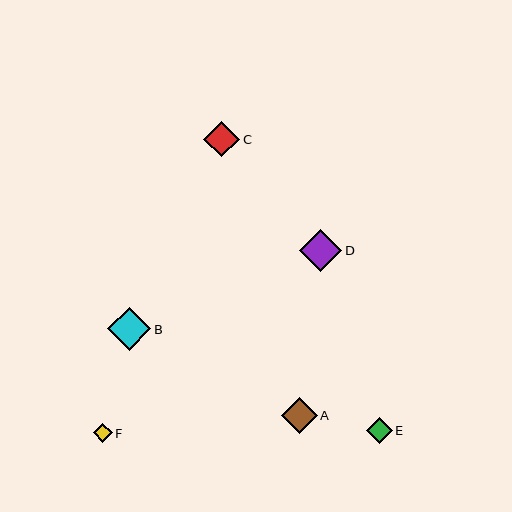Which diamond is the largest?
Diamond B is the largest with a size of approximately 43 pixels.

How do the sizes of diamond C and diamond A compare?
Diamond C and diamond A are approximately the same size.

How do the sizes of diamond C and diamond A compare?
Diamond C and diamond A are approximately the same size.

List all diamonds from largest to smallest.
From largest to smallest: B, D, C, A, E, F.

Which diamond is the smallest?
Diamond F is the smallest with a size of approximately 18 pixels.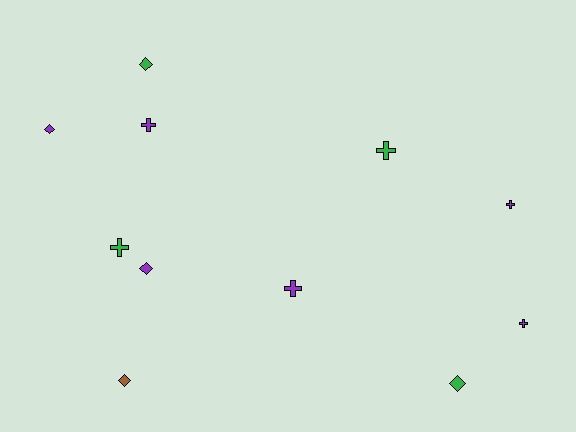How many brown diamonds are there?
There is 1 brown diamond.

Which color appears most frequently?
Purple, with 6 objects.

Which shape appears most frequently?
Cross, with 6 objects.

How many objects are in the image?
There are 11 objects.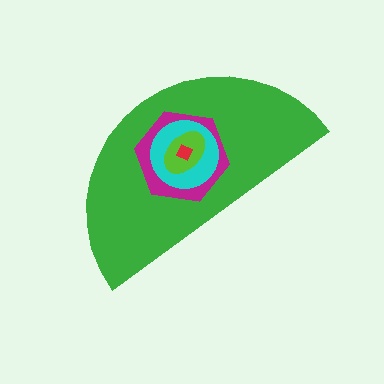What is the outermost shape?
The green semicircle.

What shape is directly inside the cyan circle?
The lime ellipse.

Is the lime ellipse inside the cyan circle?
Yes.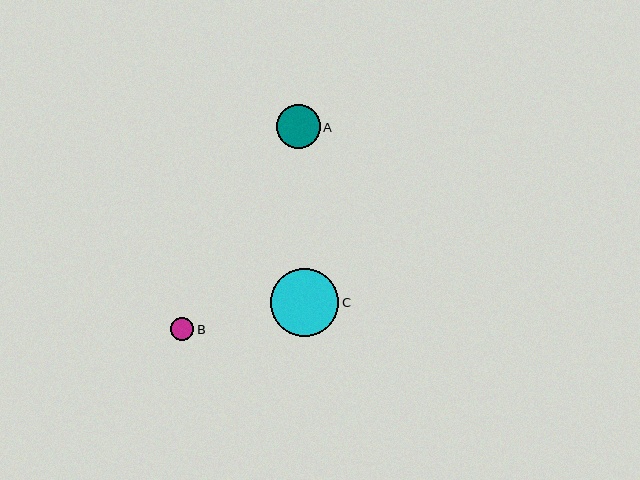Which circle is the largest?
Circle C is the largest with a size of approximately 68 pixels.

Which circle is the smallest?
Circle B is the smallest with a size of approximately 23 pixels.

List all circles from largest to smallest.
From largest to smallest: C, A, B.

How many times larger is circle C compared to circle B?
Circle C is approximately 2.9 times the size of circle B.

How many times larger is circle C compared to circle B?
Circle C is approximately 2.9 times the size of circle B.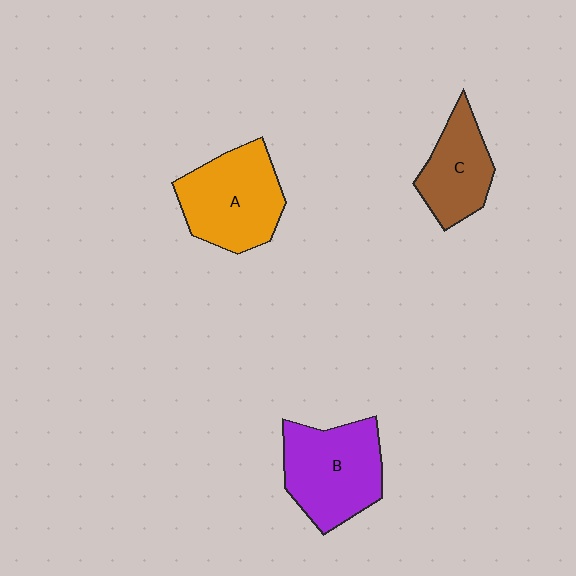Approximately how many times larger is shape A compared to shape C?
Approximately 1.4 times.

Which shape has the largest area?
Shape B (purple).